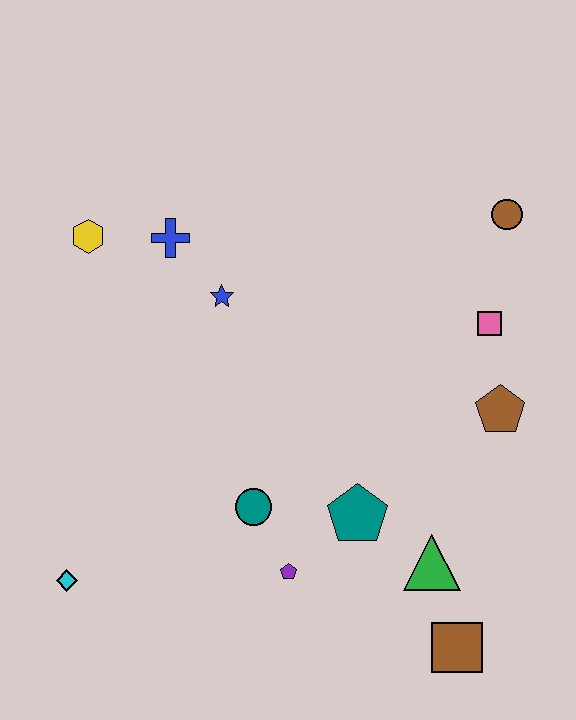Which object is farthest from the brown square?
The yellow hexagon is farthest from the brown square.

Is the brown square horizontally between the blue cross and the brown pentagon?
Yes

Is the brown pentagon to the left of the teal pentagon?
No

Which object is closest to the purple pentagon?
The teal circle is closest to the purple pentagon.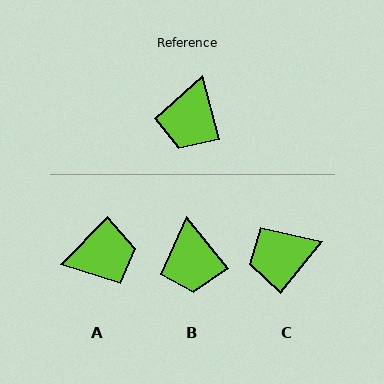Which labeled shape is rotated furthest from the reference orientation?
A, about 120 degrees away.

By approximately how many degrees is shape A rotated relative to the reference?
Approximately 120 degrees counter-clockwise.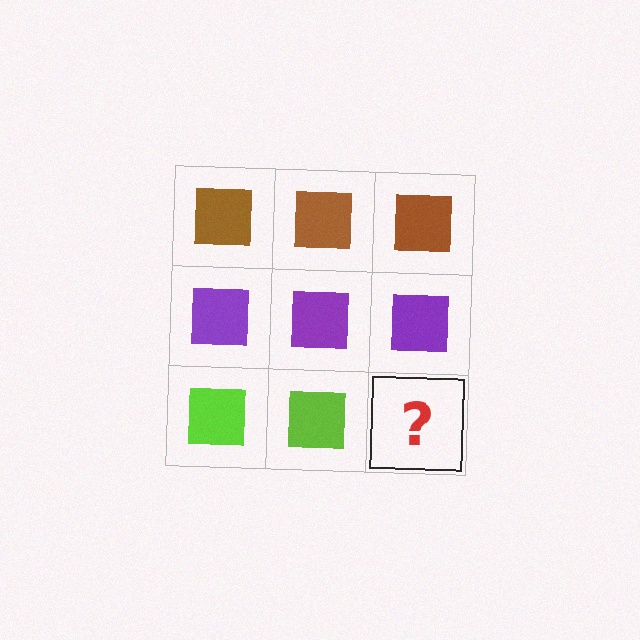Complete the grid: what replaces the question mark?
The question mark should be replaced with a lime square.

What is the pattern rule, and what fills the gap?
The rule is that each row has a consistent color. The gap should be filled with a lime square.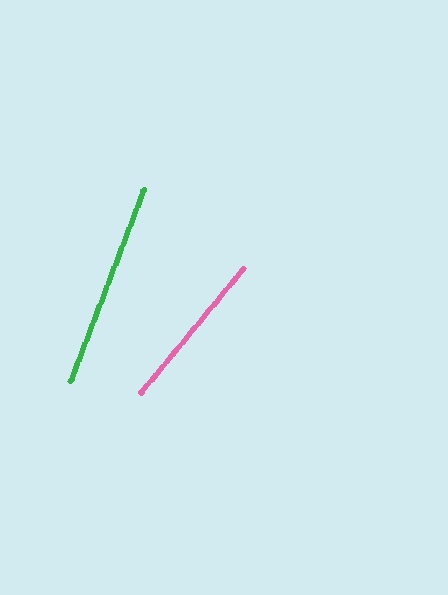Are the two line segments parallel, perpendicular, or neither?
Neither parallel nor perpendicular — they differ by about 18°.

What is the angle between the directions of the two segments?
Approximately 18 degrees.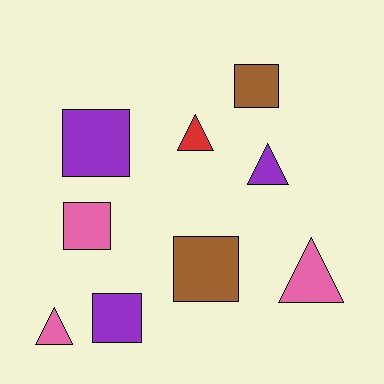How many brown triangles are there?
There are no brown triangles.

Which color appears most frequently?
Purple, with 3 objects.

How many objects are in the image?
There are 9 objects.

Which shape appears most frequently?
Square, with 5 objects.